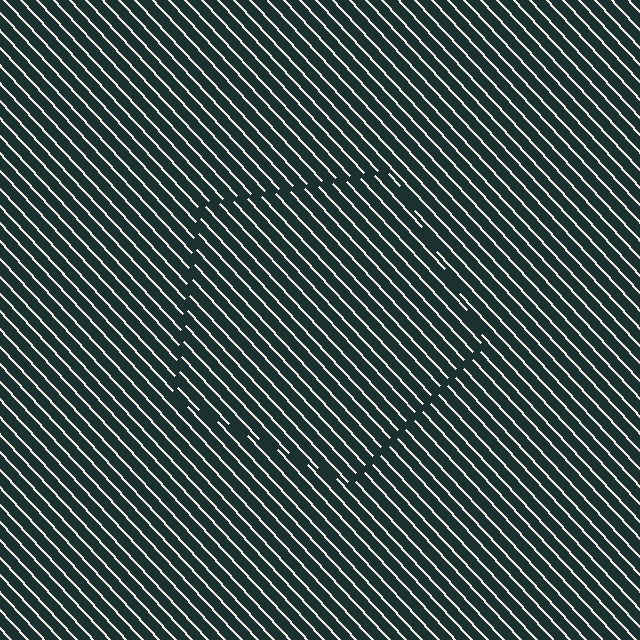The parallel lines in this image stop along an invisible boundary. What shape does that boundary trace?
An illusory pentagon. The interior of the shape contains the same grating, shifted by half a period — the contour is defined by the phase discontinuity where line-ends from the inner and outer gratings abut.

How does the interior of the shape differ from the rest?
The interior of the shape contains the same grating, shifted by half a period — the contour is defined by the phase discontinuity where line-ends from the inner and outer gratings abut.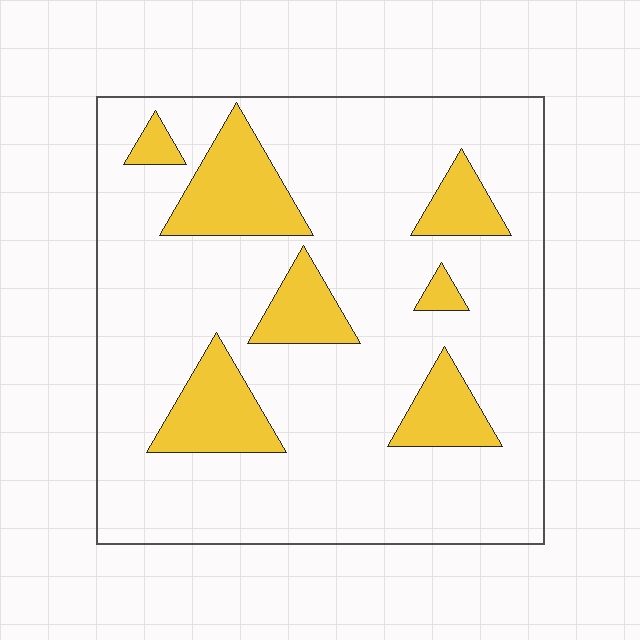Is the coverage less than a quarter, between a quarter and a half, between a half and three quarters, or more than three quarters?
Less than a quarter.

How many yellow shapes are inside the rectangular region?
7.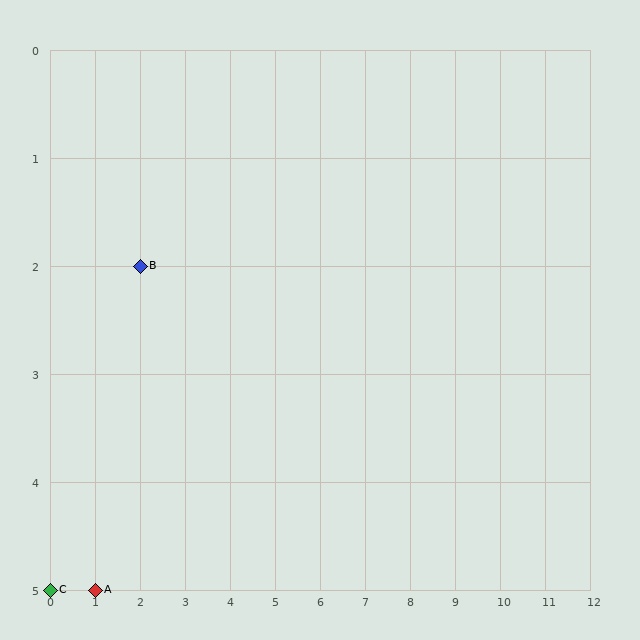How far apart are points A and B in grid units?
Points A and B are 1 column and 3 rows apart (about 3.2 grid units diagonally).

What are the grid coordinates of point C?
Point C is at grid coordinates (0, 5).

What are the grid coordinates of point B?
Point B is at grid coordinates (2, 2).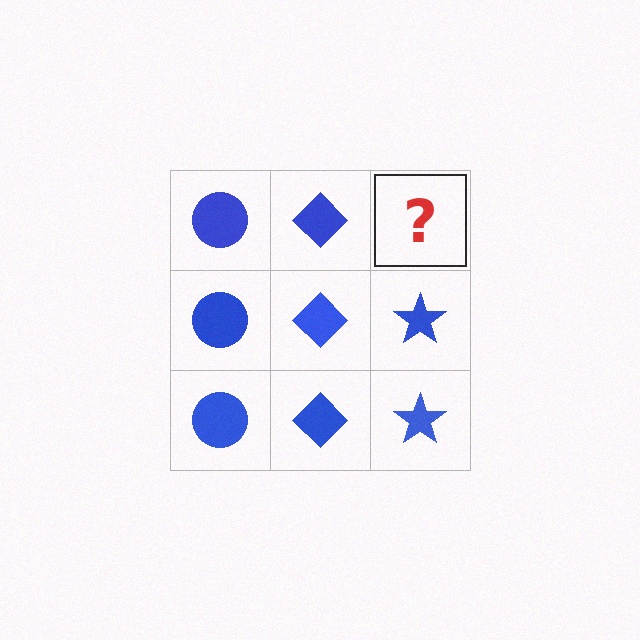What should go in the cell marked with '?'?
The missing cell should contain a blue star.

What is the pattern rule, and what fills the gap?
The rule is that each column has a consistent shape. The gap should be filled with a blue star.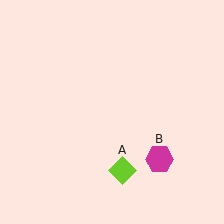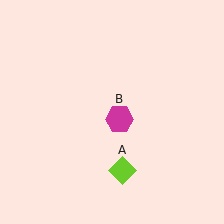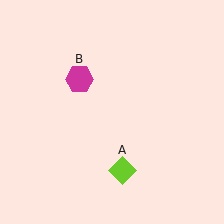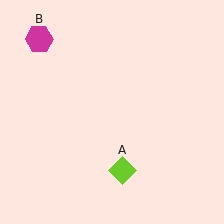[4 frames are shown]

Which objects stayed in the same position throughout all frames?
Lime diamond (object A) remained stationary.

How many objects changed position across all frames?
1 object changed position: magenta hexagon (object B).